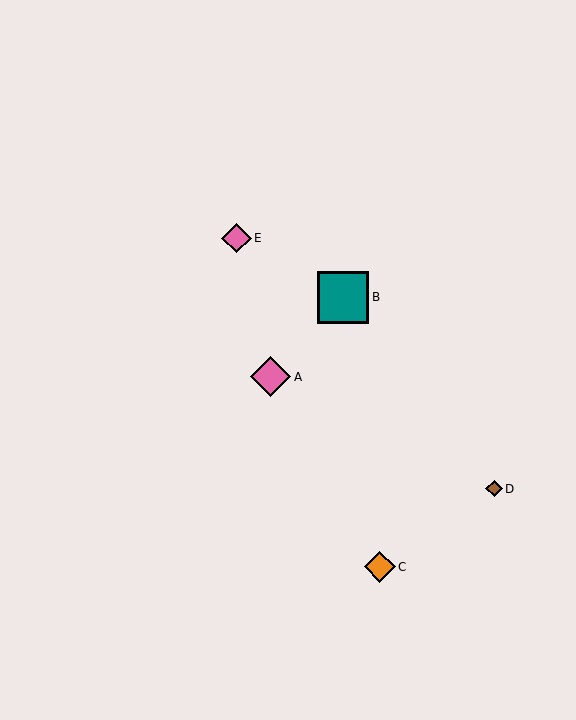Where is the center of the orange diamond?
The center of the orange diamond is at (380, 567).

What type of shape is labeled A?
Shape A is a pink diamond.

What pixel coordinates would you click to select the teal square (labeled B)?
Click at (343, 297) to select the teal square B.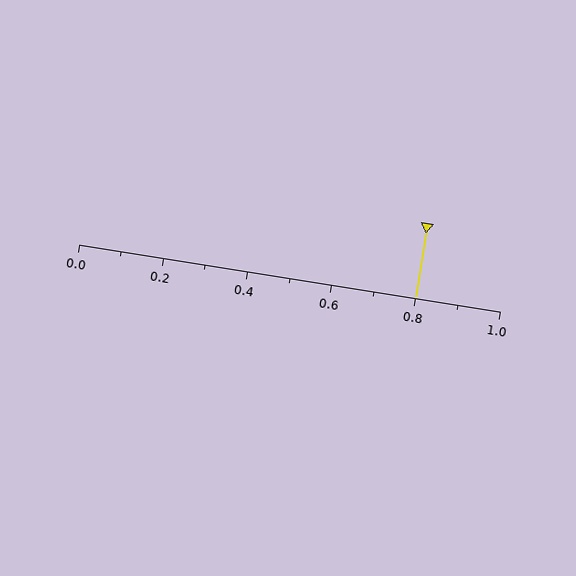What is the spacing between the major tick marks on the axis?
The major ticks are spaced 0.2 apart.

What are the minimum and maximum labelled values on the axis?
The axis runs from 0.0 to 1.0.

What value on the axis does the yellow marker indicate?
The marker indicates approximately 0.8.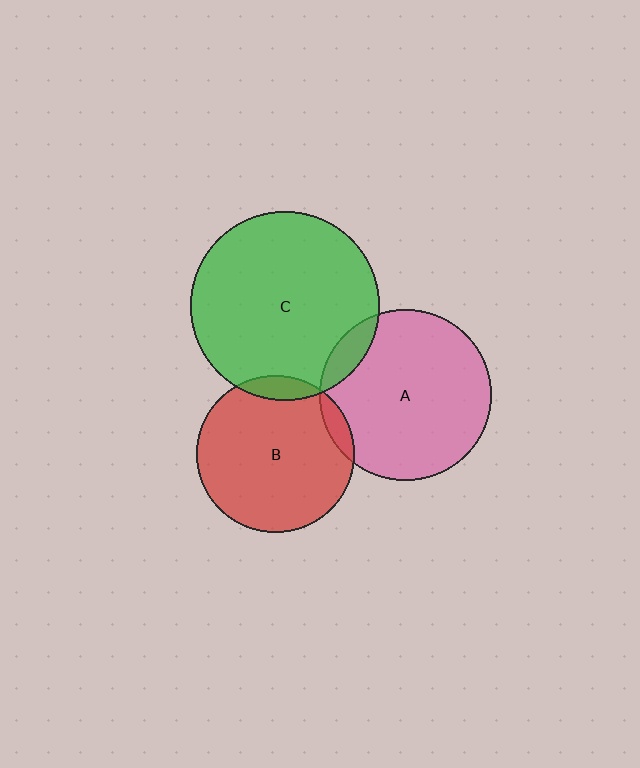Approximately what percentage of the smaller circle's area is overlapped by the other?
Approximately 10%.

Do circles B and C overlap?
Yes.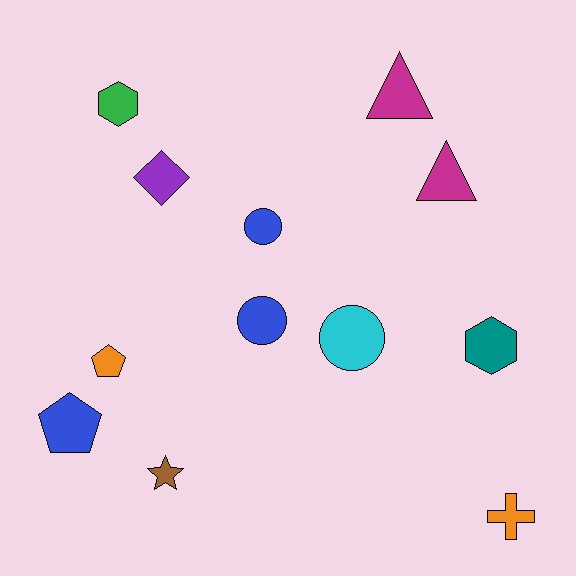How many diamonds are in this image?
There is 1 diamond.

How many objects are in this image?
There are 12 objects.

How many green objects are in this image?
There is 1 green object.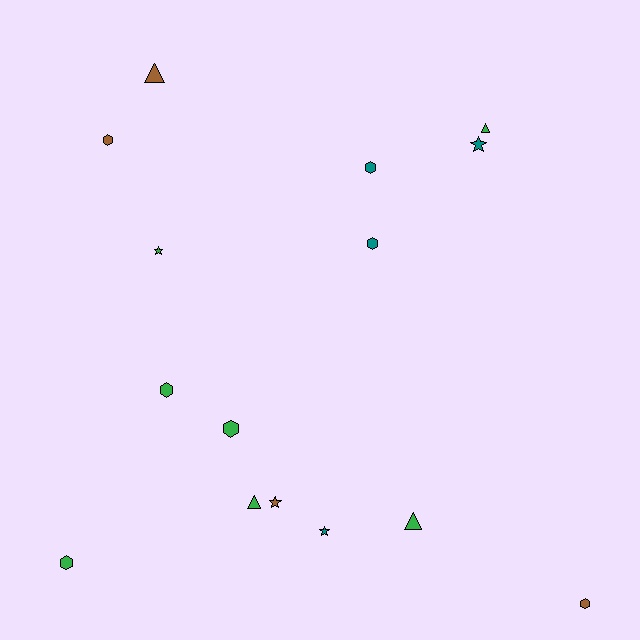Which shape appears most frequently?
Hexagon, with 7 objects.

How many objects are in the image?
There are 15 objects.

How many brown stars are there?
There is 1 brown star.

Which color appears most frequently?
Green, with 7 objects.